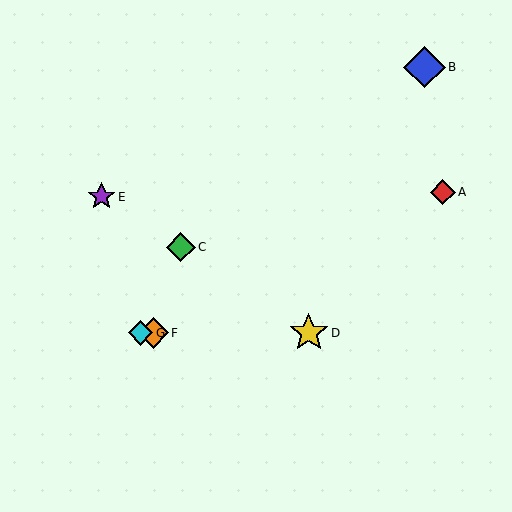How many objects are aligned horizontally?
3 objects (D, F, G) are aligned horizontally.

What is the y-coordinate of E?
Object E is at y≈197.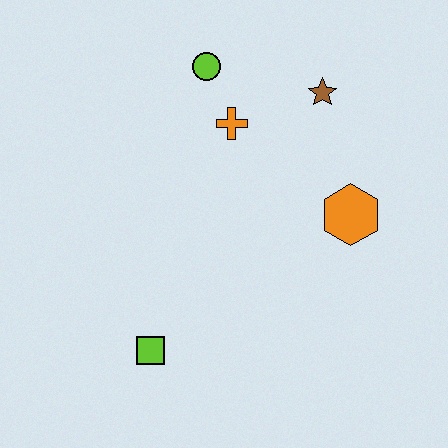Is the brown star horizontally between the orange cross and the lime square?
No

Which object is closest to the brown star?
The orange cross is closest to the brown star.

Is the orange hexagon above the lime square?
Yes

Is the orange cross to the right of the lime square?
Yes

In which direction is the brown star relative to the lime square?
The brown star is above the lime square.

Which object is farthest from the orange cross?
The lime square is farthest from the orange cross.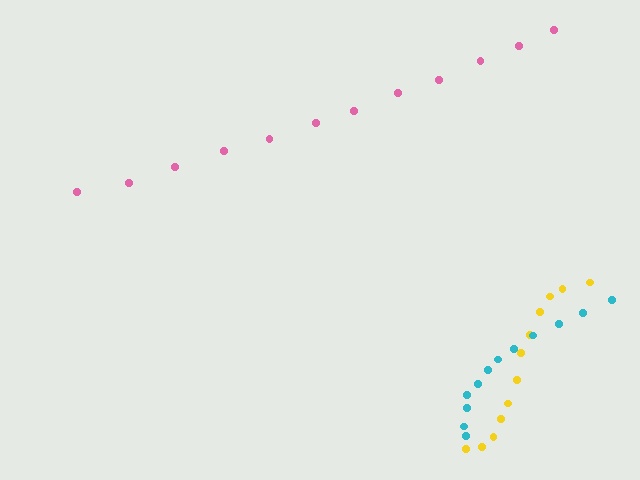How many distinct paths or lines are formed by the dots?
There are 3 distinct paths.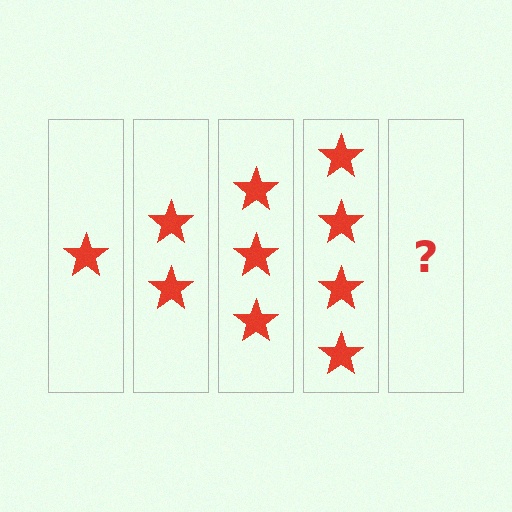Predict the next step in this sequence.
The next step is 5 stars.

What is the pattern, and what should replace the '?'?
The pattern is that each step adds one more star. The '?' should be 5 stars.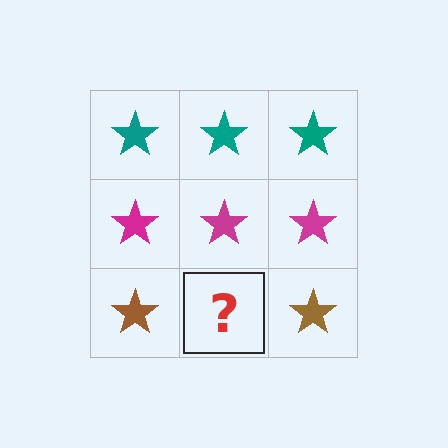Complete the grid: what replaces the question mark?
The question mark should be replaced with a brown star.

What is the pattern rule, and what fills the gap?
The rule is that each row has a consistent color. The gap should be filled with a brown star.